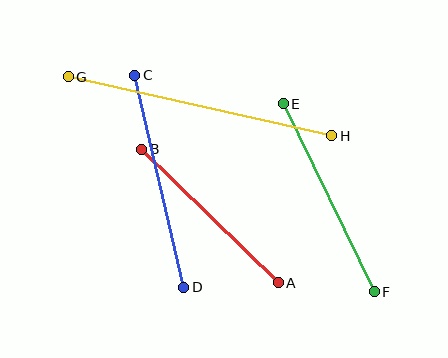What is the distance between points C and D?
The distance is approximately 218 pixels.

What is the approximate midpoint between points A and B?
The midpoint is at approximately (210, 216) pixels.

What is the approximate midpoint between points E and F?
The midpoint is at approximately (329, 198) pixels.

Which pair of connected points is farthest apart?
Points G and H are farthest apart.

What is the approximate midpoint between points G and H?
The midpoint is at approximately (200, 106) pixels.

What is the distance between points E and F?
The distance is approximately 209 pixels.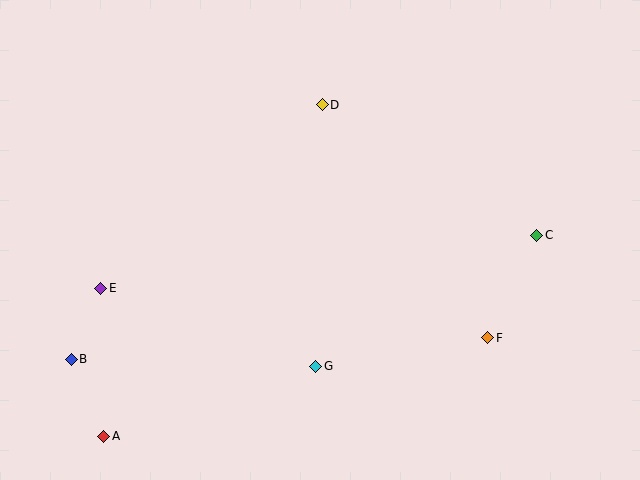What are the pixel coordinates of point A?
Point A is at (104, 436).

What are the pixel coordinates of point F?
Point F is at (488, 338).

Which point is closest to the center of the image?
Point G at (316, 366) is closest to the center.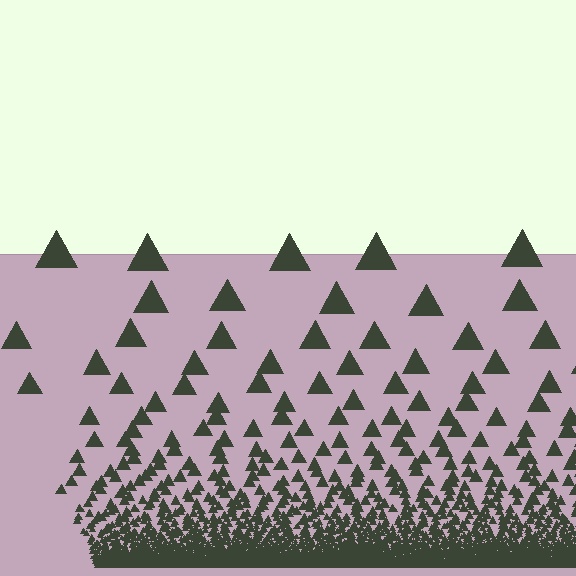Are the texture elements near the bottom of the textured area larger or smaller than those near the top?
Smaller. The gradient is inverted — elements near the bottom are smaller and denser.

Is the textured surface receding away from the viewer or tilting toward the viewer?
The surface appears to tilt toward the viewer. Texture elements get larger and sparser toward the top.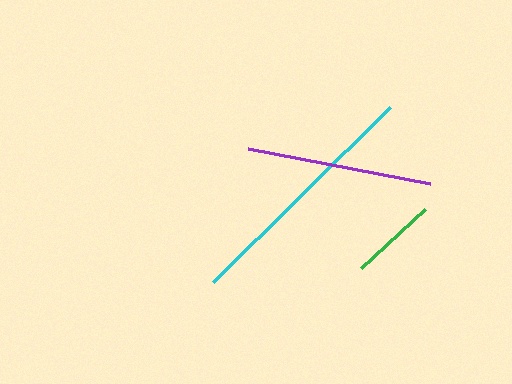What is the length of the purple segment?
The purple segment is approximately 185 pixels long.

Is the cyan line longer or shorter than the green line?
The cyan line is longer than the green line.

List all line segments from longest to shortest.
From longest to shortest: cyan, purple, green.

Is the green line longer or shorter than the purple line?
The purple line is longer than the green line.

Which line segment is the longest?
The cyan line is the longest at approximately 249 pixels.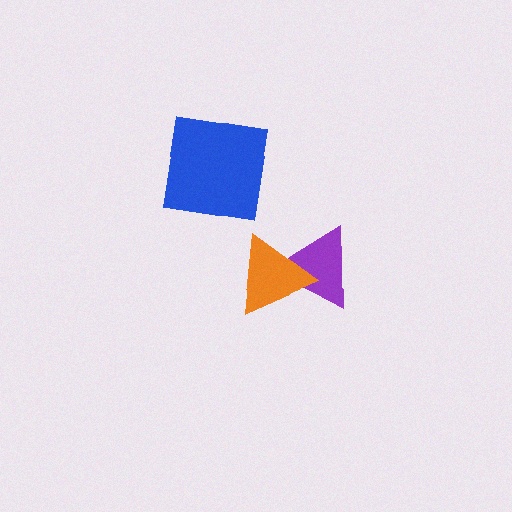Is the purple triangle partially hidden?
Yes, it is partially covered by another shape.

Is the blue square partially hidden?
No, no other shape covers it.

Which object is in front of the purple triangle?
The orange triangle is in front of the purple triangle.